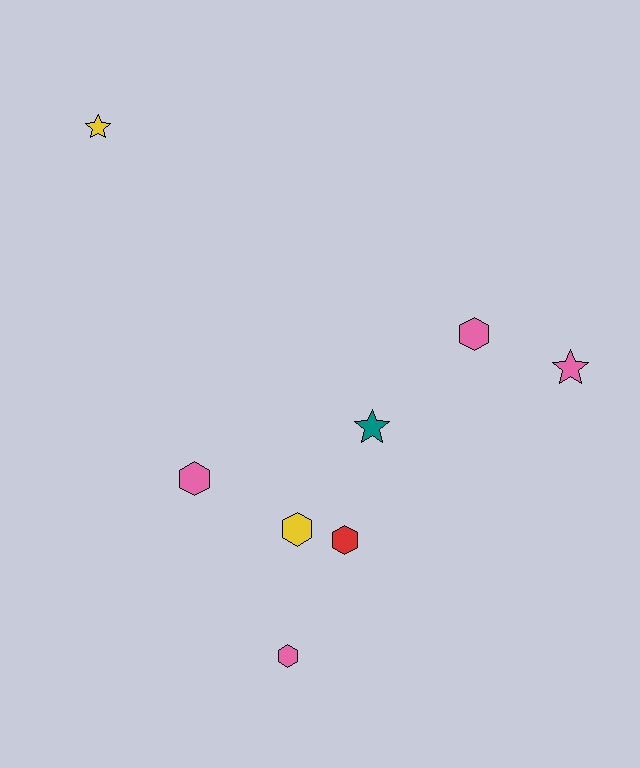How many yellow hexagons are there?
There is 1 yellow hexagon.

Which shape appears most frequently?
Hexagon, with 5 objects.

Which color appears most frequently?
Pink, with 4 objects.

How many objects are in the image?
There are 8 objects.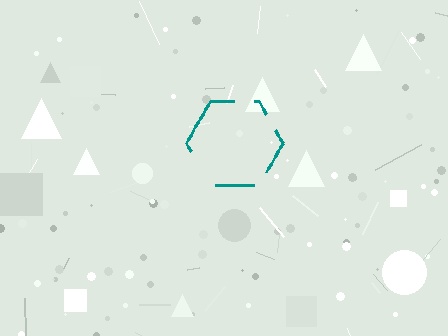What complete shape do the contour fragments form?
The contour fragments form a hexagon.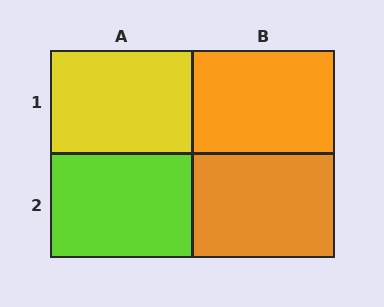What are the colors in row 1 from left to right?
Yellow, orange.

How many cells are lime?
1 cell is lime.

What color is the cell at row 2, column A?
Lime.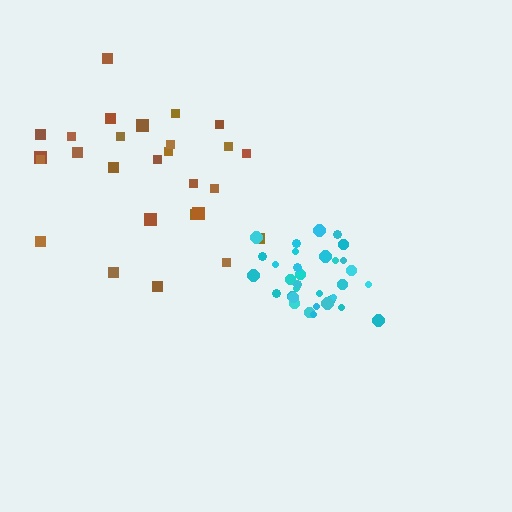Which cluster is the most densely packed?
Cyan.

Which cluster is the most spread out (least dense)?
Brown.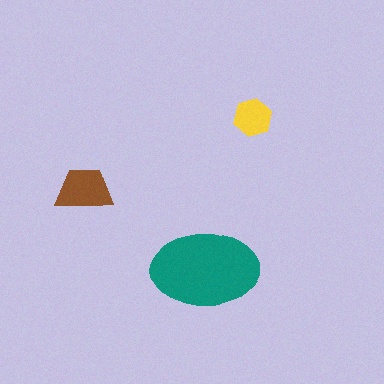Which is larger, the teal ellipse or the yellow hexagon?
The teal ellipse.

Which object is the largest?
The teal ellipse.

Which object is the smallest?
The yellow hexagon.